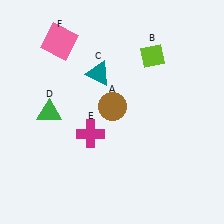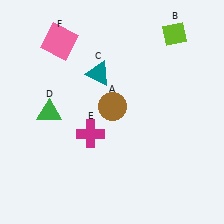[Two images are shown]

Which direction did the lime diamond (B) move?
The lime diamond (B) moved up.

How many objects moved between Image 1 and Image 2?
1 object moved between the two images.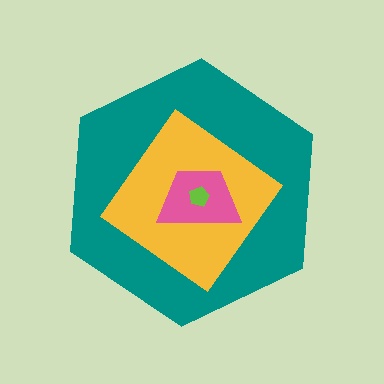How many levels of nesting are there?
4.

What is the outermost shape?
The teal hexagon.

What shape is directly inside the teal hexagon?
The yellow diamond.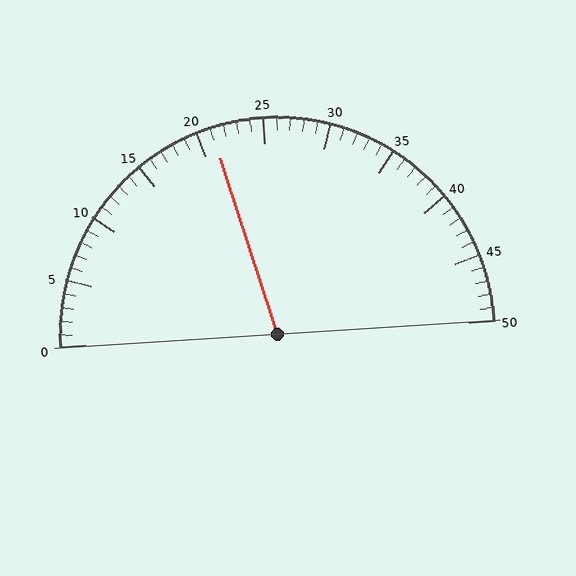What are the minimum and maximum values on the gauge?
The gauge ranges from 0 to 50.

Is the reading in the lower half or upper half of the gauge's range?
The reading is in the lower half of the range (0 to 50).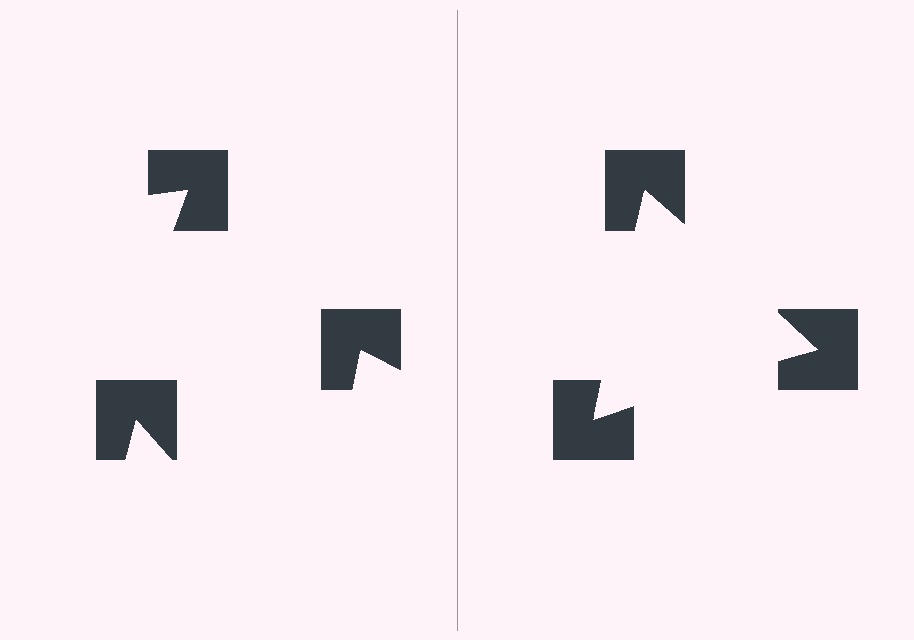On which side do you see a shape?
An illusory triangle appears on the right side. On the left side the wedge cuts are rotated, so no coherent shape forms.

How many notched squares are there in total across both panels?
6 — 3 on each side.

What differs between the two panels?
The notched squares are positioned identically on both sides; only the wedge orientations differ. On the right they align to a triangle; on the left they are misaligned.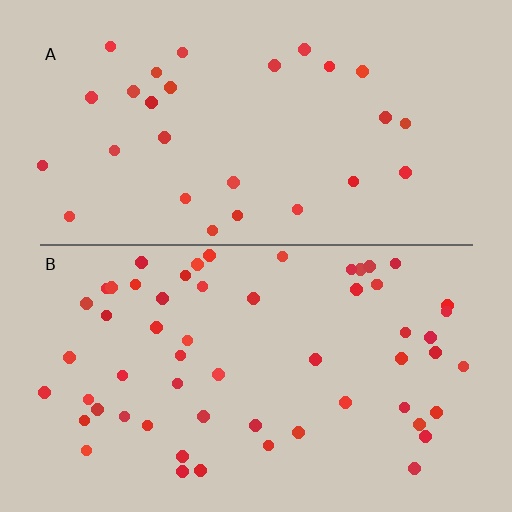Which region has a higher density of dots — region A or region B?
B (the bottom).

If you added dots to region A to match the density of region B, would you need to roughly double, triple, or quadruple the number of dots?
Approximately double.